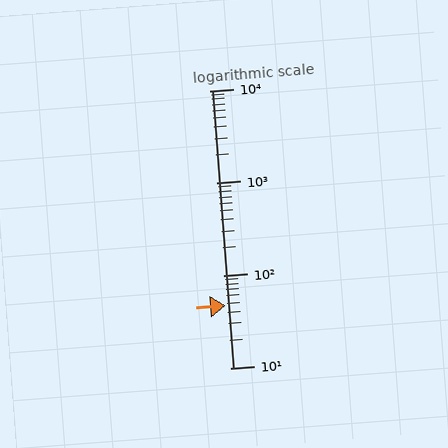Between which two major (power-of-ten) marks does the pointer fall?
The pointer is between 10 and 100.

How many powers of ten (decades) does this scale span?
The scale spans 3 decades, from 10 to 10000.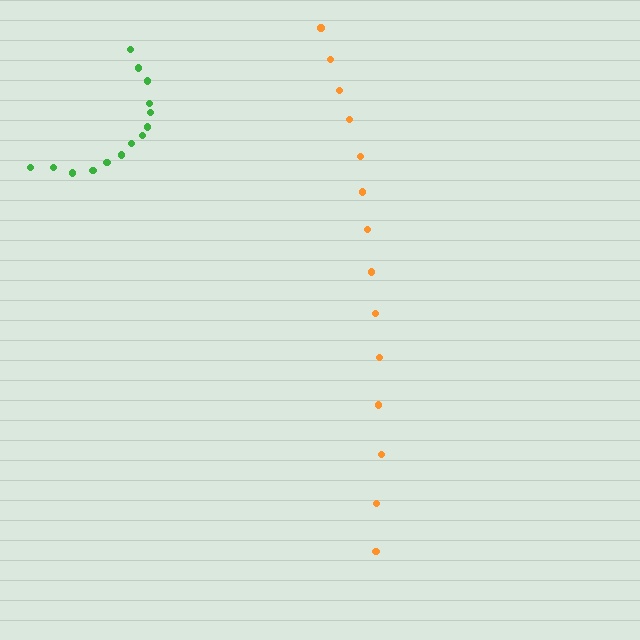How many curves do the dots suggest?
There are 2 distinct paths.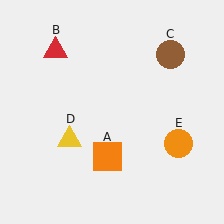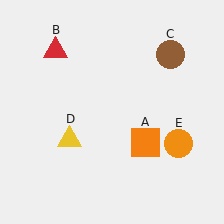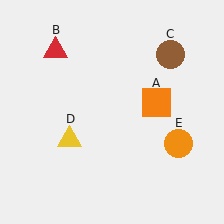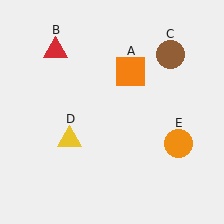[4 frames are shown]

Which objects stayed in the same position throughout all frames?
Red triangle (object B) and brown circle (object C) and yellow triangle (object D) and orange circle (object E) remained stationary.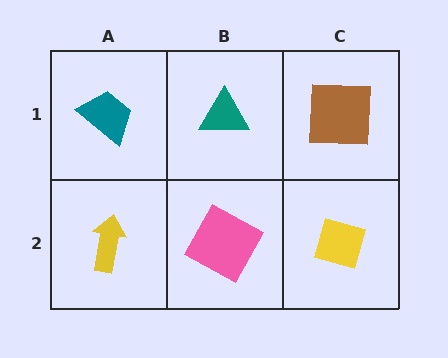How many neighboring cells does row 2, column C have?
2.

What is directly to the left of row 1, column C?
A teal triangle.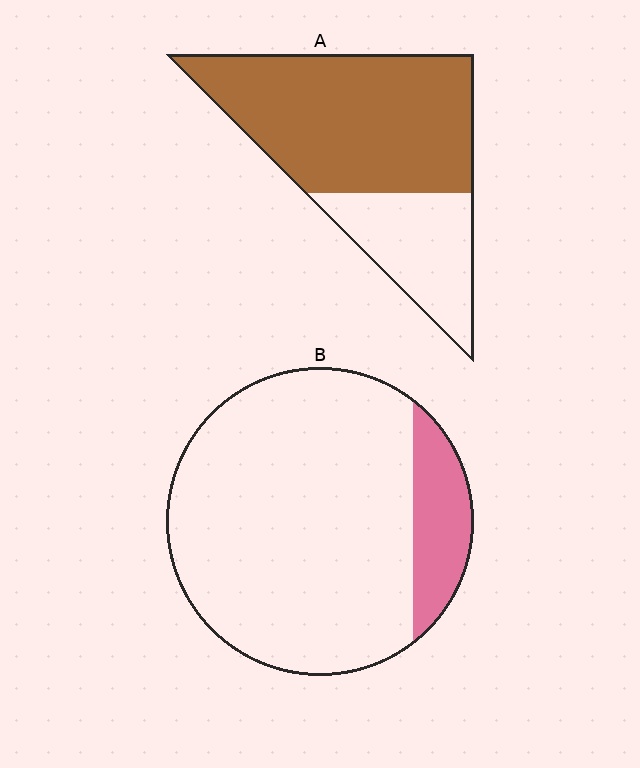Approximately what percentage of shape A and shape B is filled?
A is approximately 70% and B is approximately 15%.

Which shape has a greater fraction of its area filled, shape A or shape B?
Shape A.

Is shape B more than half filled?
No.